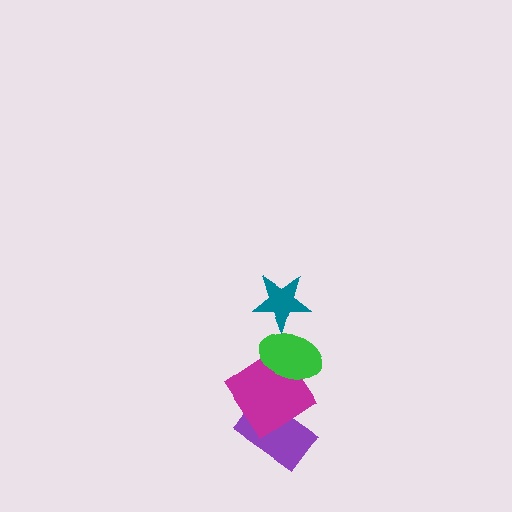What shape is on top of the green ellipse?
The teal star is on top of the green ellipse.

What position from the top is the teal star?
The teal star is 1st from the top.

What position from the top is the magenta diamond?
The magenta diamond is 3rd from the top.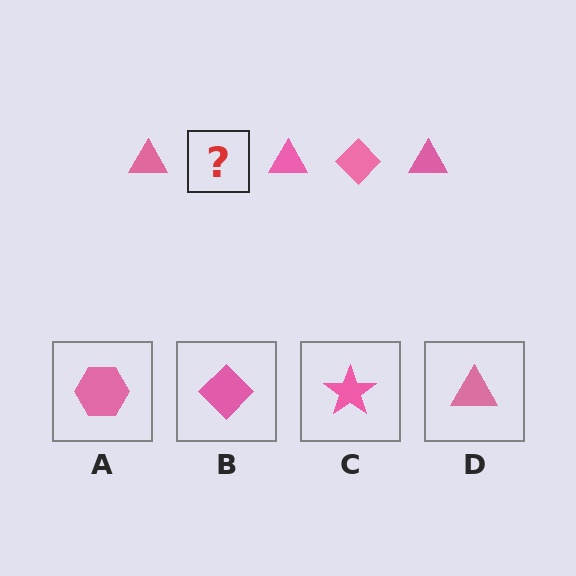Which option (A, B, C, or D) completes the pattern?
B.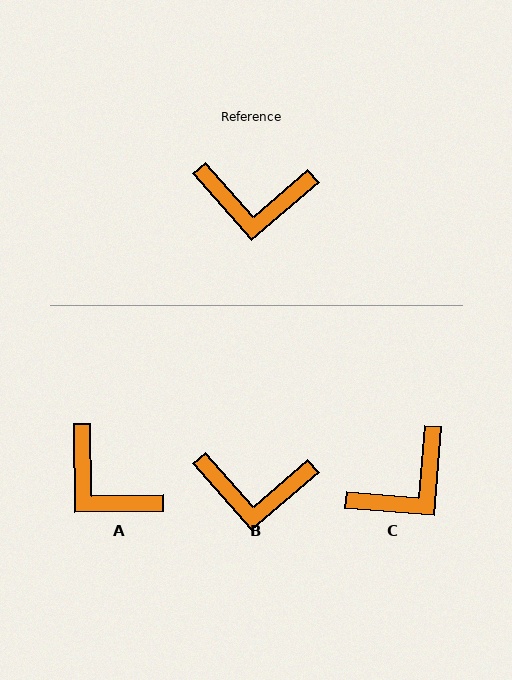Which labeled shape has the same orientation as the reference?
B.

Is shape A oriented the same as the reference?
No, it is off by about 40 degrees.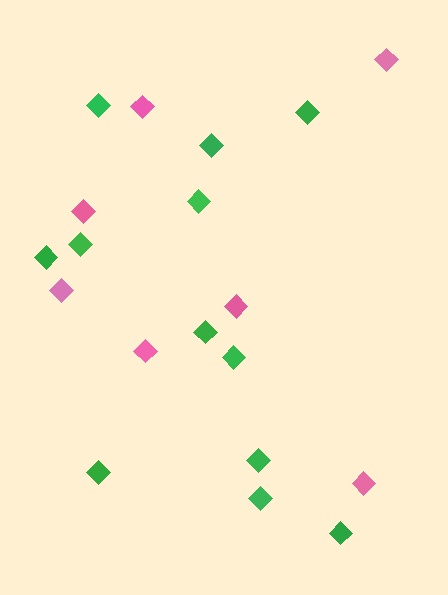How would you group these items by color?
There are 2 groups: one group of green diamonds (12) and one group of pink diamonds (7).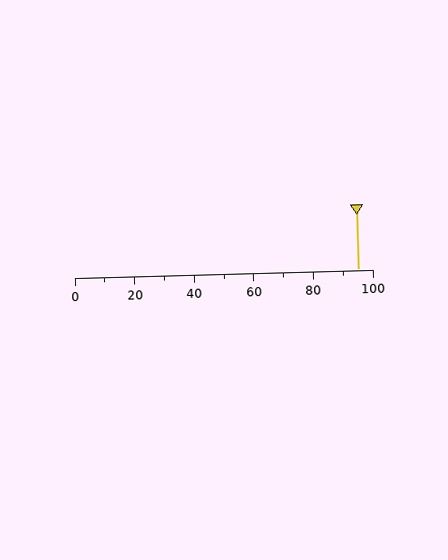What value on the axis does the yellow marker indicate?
The marker indicates approximately 95.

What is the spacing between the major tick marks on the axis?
The major ticks are spaced 20 apart.